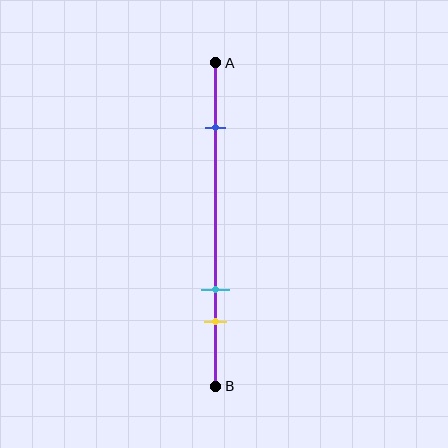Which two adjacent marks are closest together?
The cyan and yellow marks are the closest adjacent pair.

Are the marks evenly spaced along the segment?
No, the marks are not evenly spaced.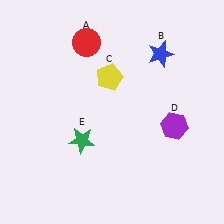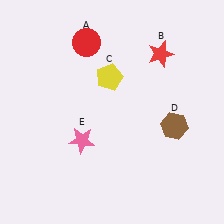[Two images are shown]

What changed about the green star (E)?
In Image 1, E is green. In Image 2, it changed to pink.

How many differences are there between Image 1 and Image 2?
There are 3 differences between the two images.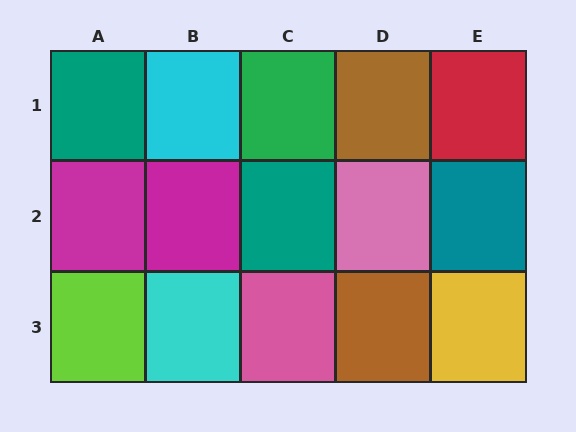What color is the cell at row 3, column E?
Yellow.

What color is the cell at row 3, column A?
Lime.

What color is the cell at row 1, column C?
Green.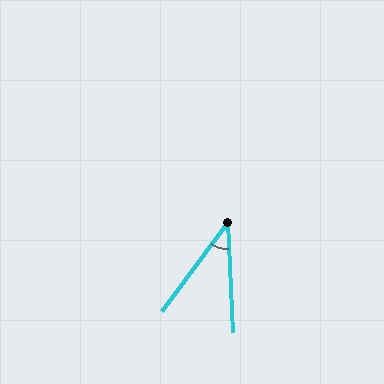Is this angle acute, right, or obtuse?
It is acute.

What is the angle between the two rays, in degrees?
Approximately 39 degrees.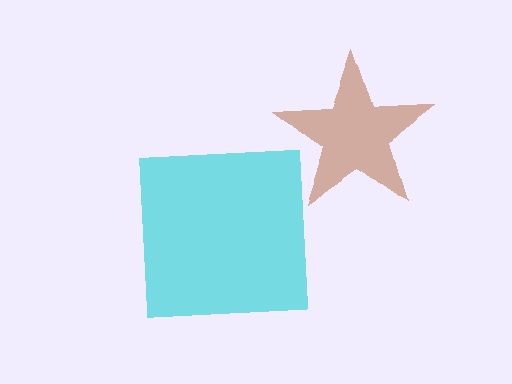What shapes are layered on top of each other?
The layered shapes are: a cyan square, a brown star.